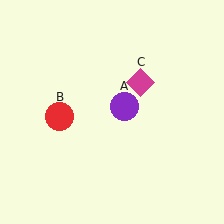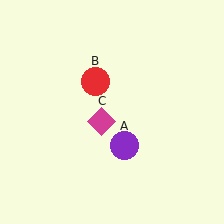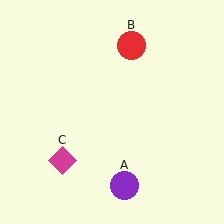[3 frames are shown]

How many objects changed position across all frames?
3 objects changed position: purple circle (object A), red circle (object B), magenta diamond (object C).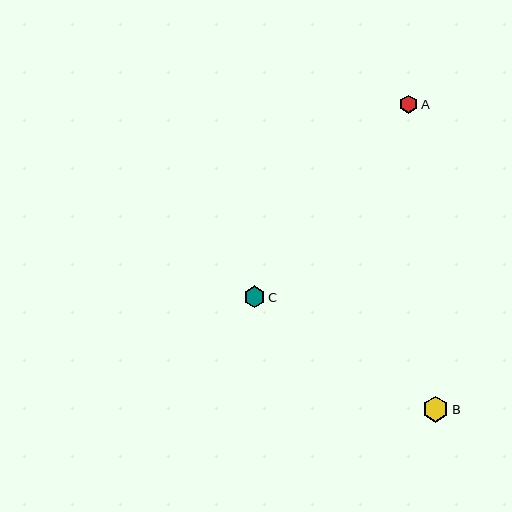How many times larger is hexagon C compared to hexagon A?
Hexagon C is approximately 1.2 times the size of hexagon A.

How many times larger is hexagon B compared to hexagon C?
Hexagon B is approximately 1.2 times the size of hexagon C.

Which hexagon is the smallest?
Hexagon A is the smallest with a size of approximately 18 pixels.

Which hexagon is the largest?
Hexagon B is the largest with a size of approximately 26 pixels.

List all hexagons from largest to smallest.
From largest to smallest: B, C, A.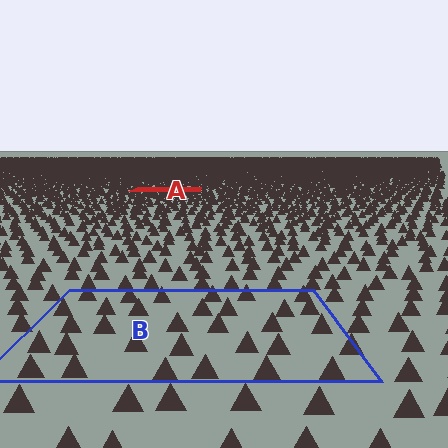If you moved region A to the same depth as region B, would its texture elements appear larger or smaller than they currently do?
They would appear larger. At a closer depth, the same texture elements are projected at a bigger on-screen size.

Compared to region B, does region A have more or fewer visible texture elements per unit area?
Region A has more texture elements per unit area — they are packed more densely because it is farther away.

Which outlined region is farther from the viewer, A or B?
Region A is farther from the viewer — the texture elements inside it appear smaller and more densely packed.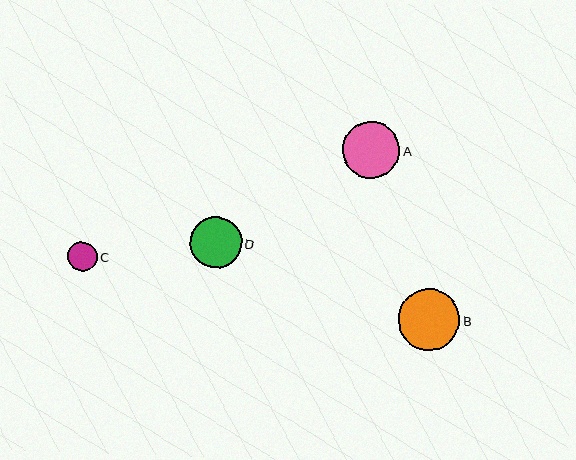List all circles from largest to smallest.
From largest to smallest: B, A, D, C.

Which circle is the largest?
Circle B is the largest with a size of approximately 61 pixels.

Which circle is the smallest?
Circle C is the smallest with a size of approximately 29 pixels.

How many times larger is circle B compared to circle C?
Circle B is approximately 2.1 times the size of circle C.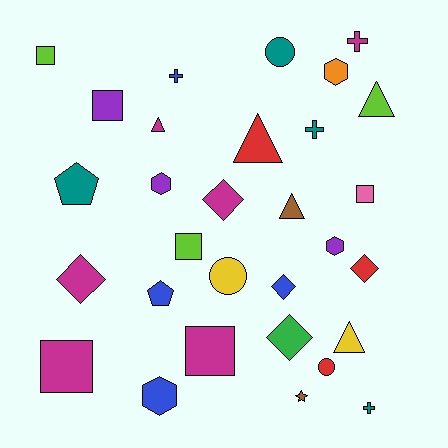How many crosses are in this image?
There are 4 crosses.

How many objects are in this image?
There are 30 objects.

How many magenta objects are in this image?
There are 6 magenta objects.